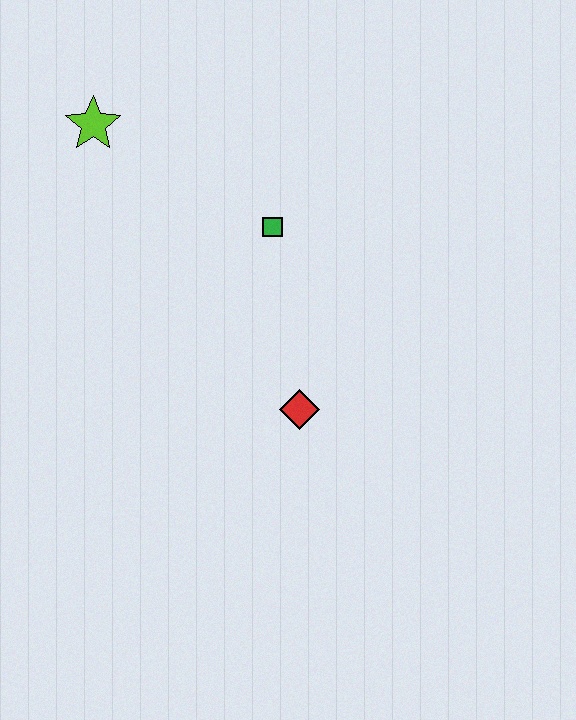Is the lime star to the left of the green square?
Yes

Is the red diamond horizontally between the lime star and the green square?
No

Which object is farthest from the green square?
The lime star is farthest from the green square.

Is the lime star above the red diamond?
Yes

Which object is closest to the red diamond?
The green square is closest to the red diamond.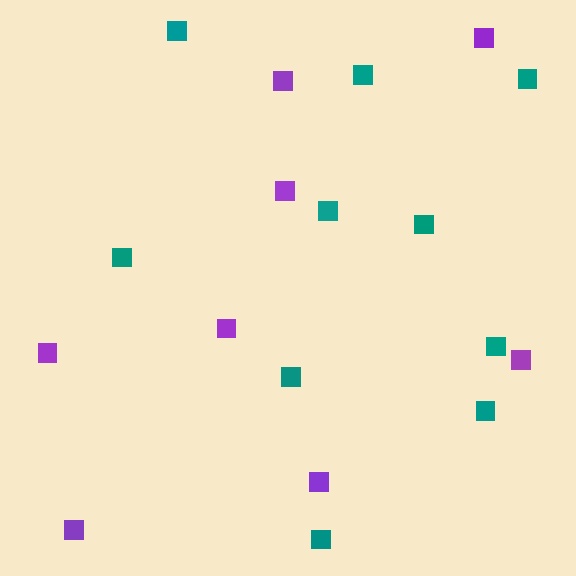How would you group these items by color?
There are 2 groups: one group of teal squares (10) and one group of purple squares (8).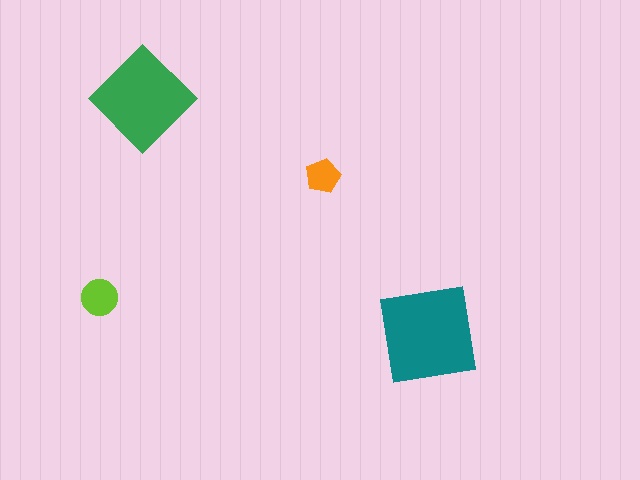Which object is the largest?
The teal square.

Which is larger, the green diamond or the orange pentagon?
The green diamond.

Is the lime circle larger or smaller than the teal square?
Smaller.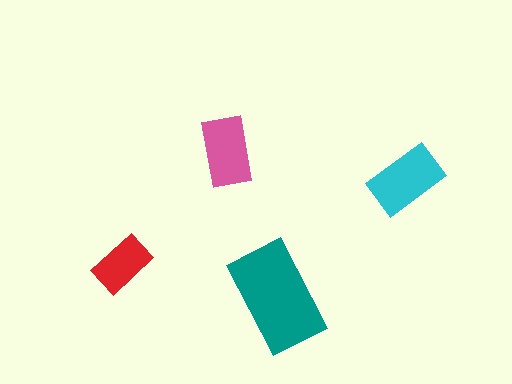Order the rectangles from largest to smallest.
the teal one, the cyan one, the pink one, the red one.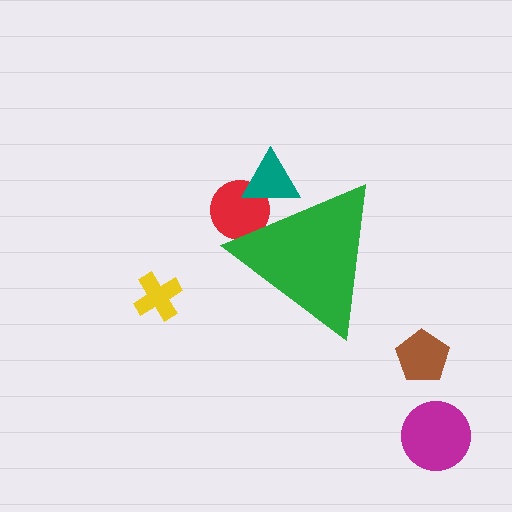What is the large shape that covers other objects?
A green triangle.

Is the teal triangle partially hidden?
Yes, the teal triangle is partially hidden behind the green triangle.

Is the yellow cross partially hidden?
No, the yellow cross is fully visible.